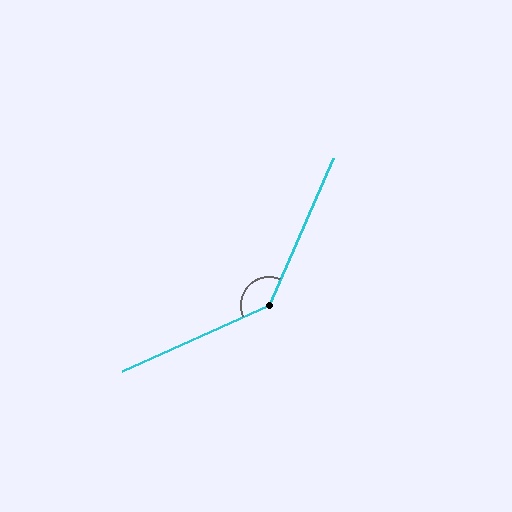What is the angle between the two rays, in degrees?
Approximately 138 degrees.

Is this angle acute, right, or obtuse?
It is obtuse.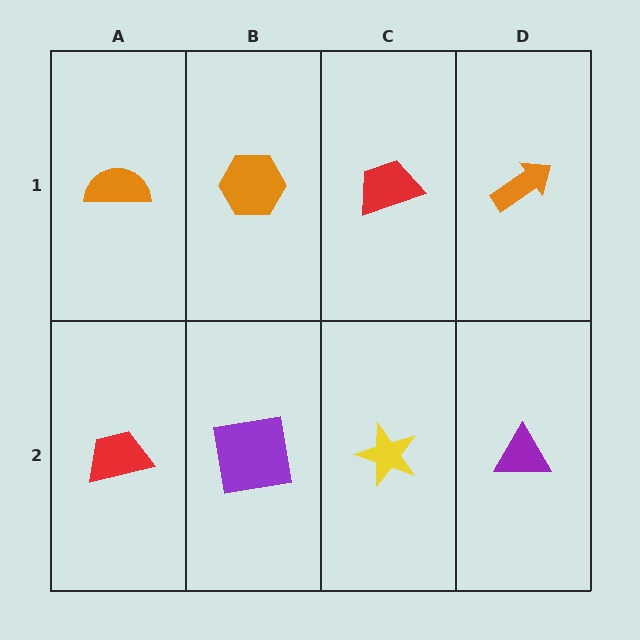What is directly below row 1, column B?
A purple square.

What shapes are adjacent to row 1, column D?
A purple triangle (row 2, column D), a red trapezoid (row 1, column C).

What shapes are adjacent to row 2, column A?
An orange semicircle (row 1, column A), a purple square (row 2, column B).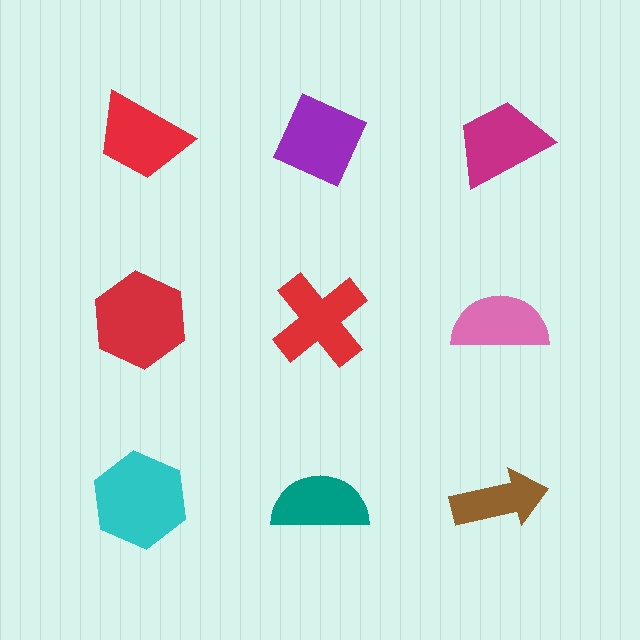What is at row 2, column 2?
A red cross.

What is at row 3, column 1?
A cyan hexagon.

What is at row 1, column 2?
A purple diamond.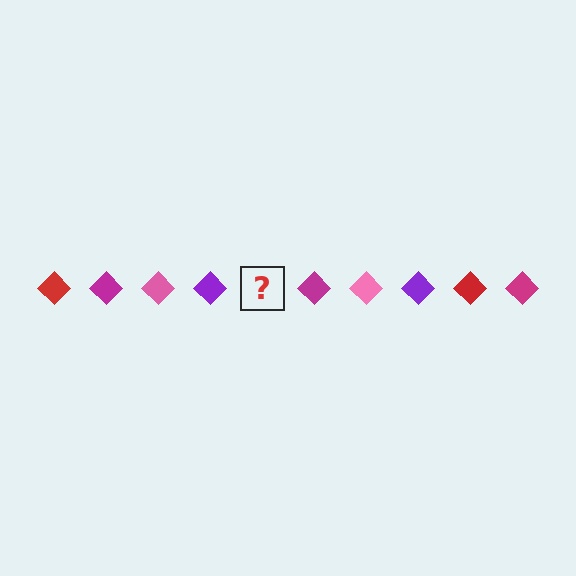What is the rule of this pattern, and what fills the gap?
The rule is that the pattern cycles through red, magenta, pink, purple diamonds. The gap should be filled with a red diamond.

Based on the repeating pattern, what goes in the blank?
The blank should be a red diamond.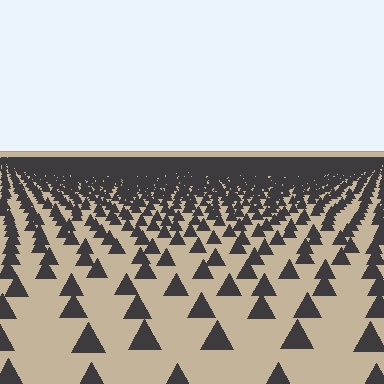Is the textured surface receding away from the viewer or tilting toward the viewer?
The surface is receding away from the viewer. Texture elements get smaller and denser toward the top.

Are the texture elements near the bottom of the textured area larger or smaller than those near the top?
Larger. Near the bottom, elements are closer to the viewer and appear at a bigger on-screen size.